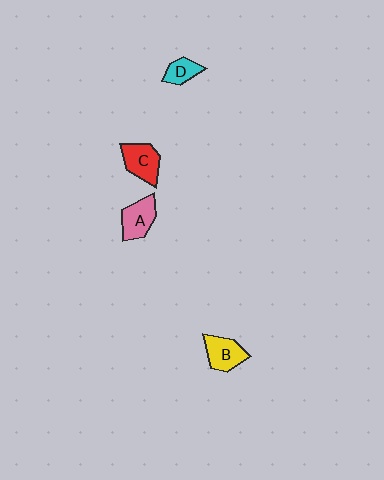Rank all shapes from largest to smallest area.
From largest to smallest: C (red), B (yellow), A (pink), D (cyan).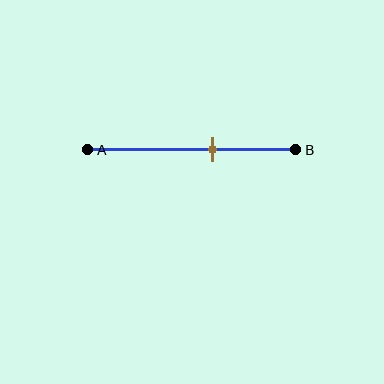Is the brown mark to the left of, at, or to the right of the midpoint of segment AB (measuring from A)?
The brown mark is to the right of the midpoint of segment AB.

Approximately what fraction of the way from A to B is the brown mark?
The brown mark is approximately 60% of the way from A to B.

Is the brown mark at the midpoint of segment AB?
No, the mark is at about 60% from A, not at the 50% midpoint.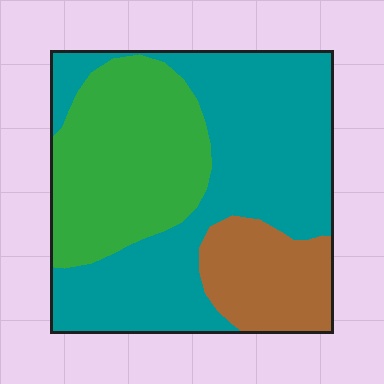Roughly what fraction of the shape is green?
Green covers around 30% of the shape.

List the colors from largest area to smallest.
From largest to smallest: teal, green, brown.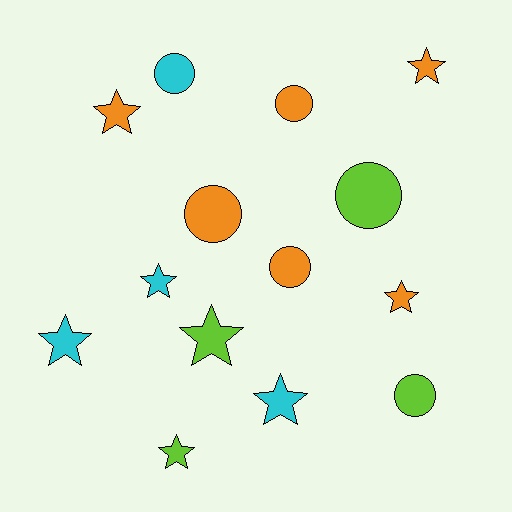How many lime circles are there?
There are 2 lime circles.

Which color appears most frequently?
Orange, with 6 objects.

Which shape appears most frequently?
Star, with 8 objects.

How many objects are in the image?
There are 14 objects.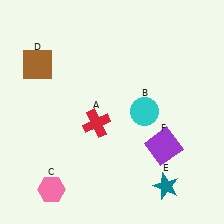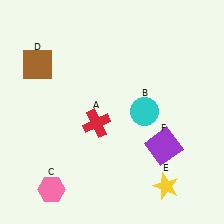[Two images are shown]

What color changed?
The star (E) changed from teal in Image 1 to yellow in Image 2.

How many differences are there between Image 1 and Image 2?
There is 1 difference between the two images.